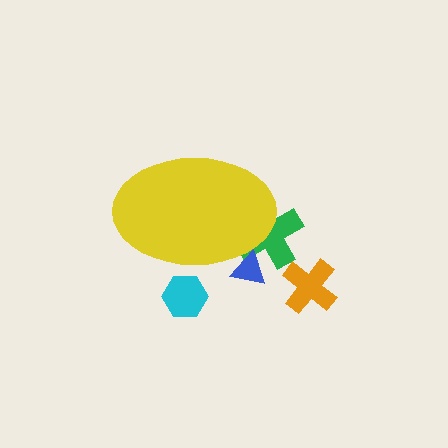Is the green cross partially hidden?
Yes, the green cross is partially hidden behind the yellow ellipse.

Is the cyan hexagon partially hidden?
Yes, the cyan hexagon is partially hidden behind the yellow ellipse.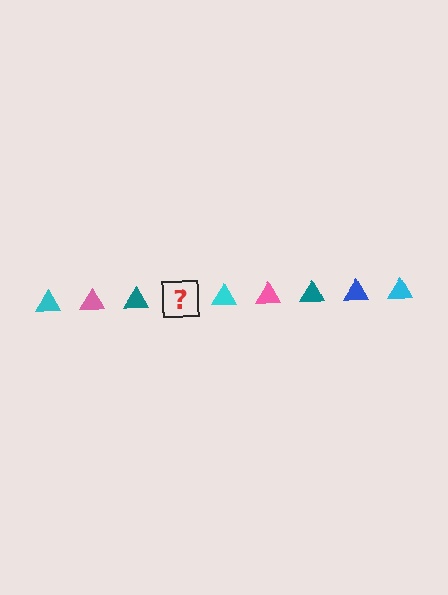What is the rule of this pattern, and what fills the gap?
The rule is that the pattern cycles through cyan, pink, teal, blue triangles. The gap should be filled with a blue triangle.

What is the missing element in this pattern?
The missing element is a blue triangle.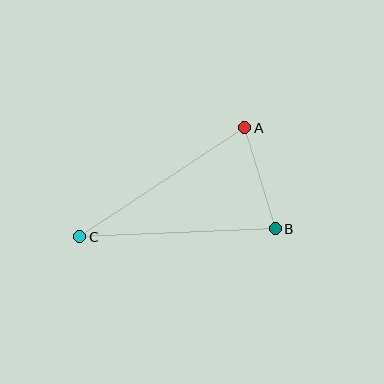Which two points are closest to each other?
Points A and B are closest to each other.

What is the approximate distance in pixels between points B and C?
The distance between B and C is approximately 196 pixels.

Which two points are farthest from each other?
Points A and C are farthest from each other.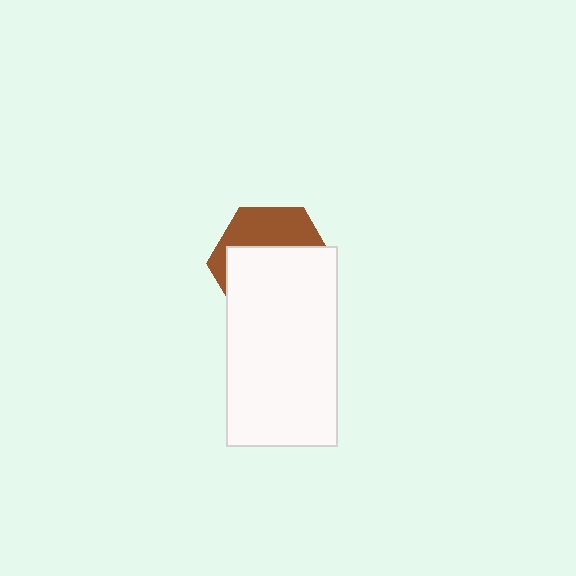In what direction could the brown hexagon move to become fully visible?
The brown hexagon could move up. That would shift it out from behind the white rectangle entirely.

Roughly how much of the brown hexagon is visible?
A small part of it is visible (roughly 36%).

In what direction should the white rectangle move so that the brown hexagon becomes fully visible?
The white rectangle should move down. That is the shortest direction to clear the overlap and leave the brown hexagon fully visible.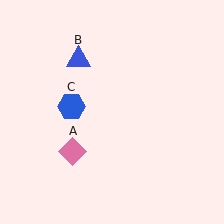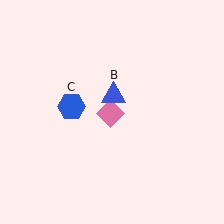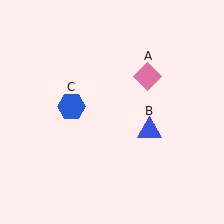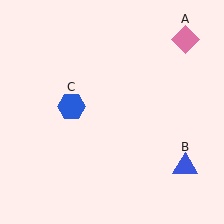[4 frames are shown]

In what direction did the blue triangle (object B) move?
The blue triangle (object B) moved down and to the right.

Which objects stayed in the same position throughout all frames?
Blue hexagon (object C) remained stationary.